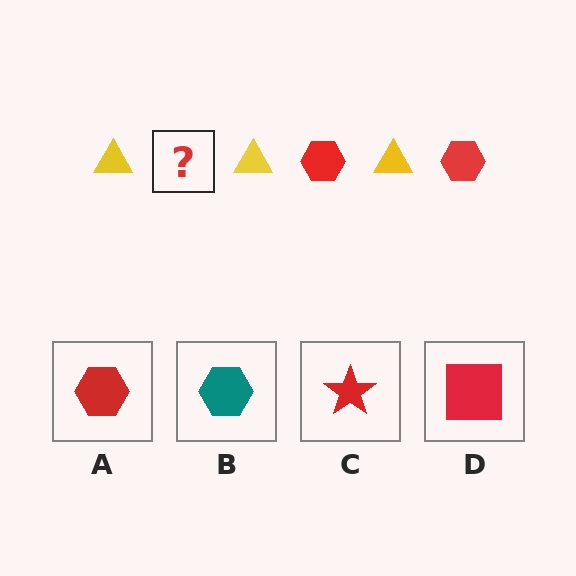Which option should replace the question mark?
Option A.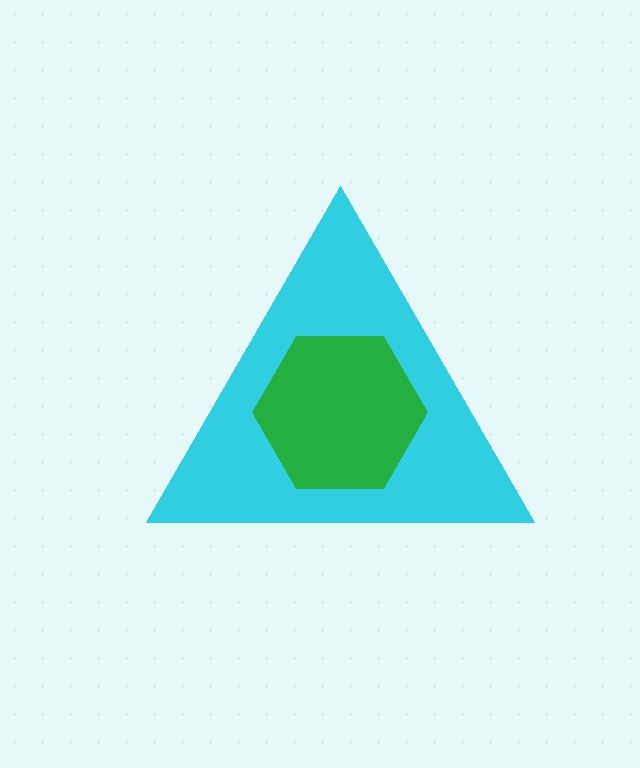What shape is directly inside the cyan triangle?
The green hexagon.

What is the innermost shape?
The green hexagon.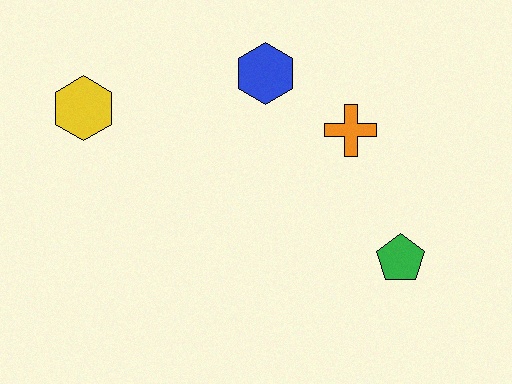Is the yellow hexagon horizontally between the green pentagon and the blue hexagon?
No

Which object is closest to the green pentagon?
The orange cross is closest to the green pentagon.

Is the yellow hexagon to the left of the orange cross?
Yes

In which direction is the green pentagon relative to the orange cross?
The green pentagon is below the orange cross.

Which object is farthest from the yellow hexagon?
The green pentagon is farthest from the yellow hexagon.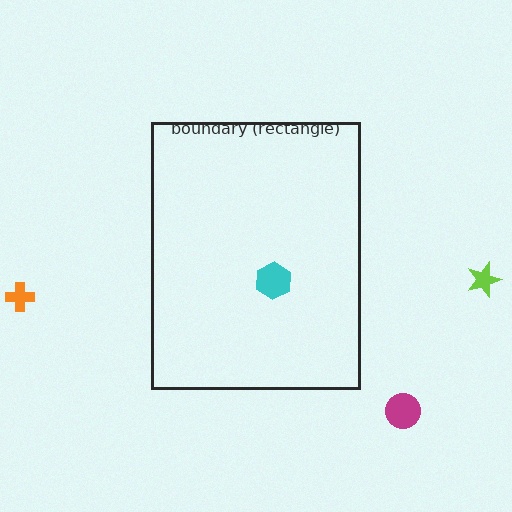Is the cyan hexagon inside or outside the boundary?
Inside.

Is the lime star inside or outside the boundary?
Outside.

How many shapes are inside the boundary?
1 inside, 3 outside.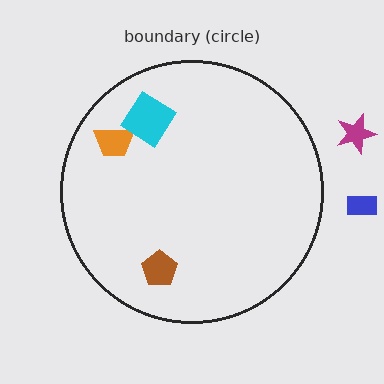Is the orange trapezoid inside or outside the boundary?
Inside.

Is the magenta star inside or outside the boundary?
Outside.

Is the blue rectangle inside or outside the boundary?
Outside.